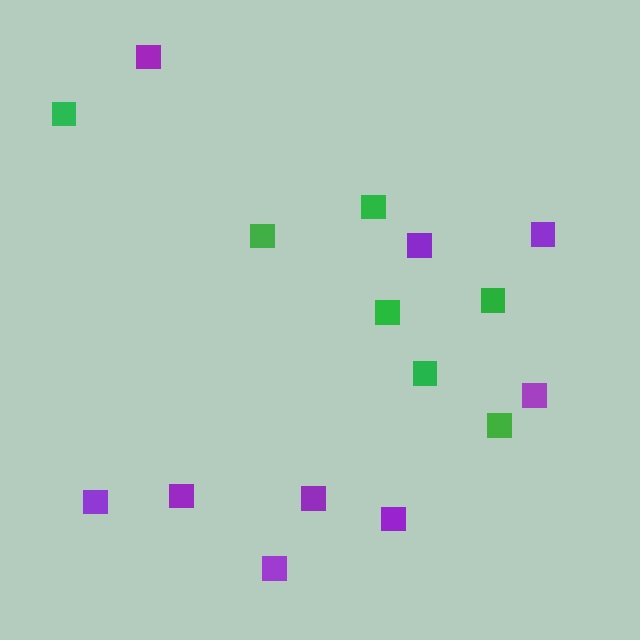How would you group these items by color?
There are 2 groups: one group of green squares (7) and one group of purple squares (9).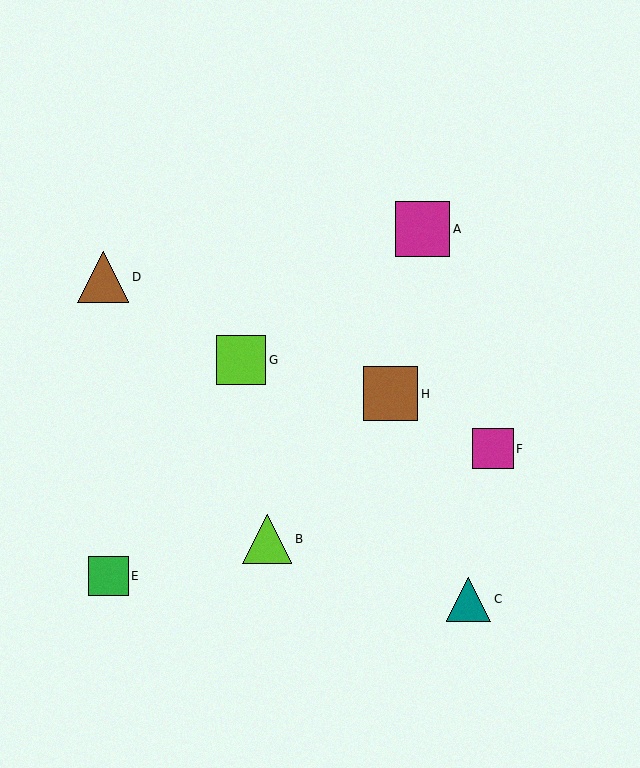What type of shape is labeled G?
Shape G is a lime square.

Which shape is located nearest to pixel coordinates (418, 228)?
The magenta square (labeled A) at (422, 229) is nearest to that location.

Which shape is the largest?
The magenta square (labeled A) is the largest.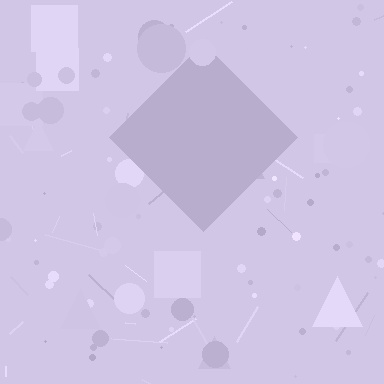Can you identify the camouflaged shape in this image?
The camouflaged shape is a diamond.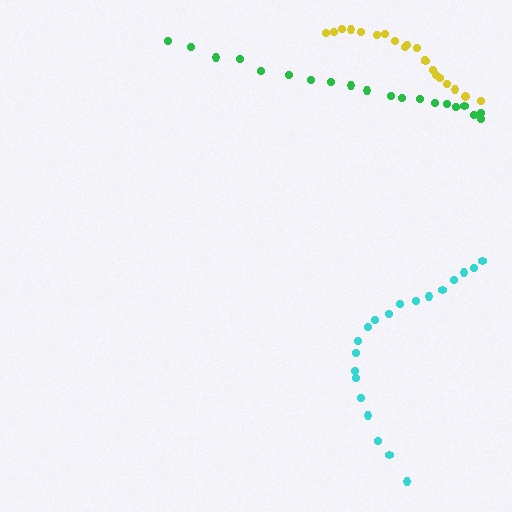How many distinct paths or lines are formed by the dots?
There are 3 distinct paths.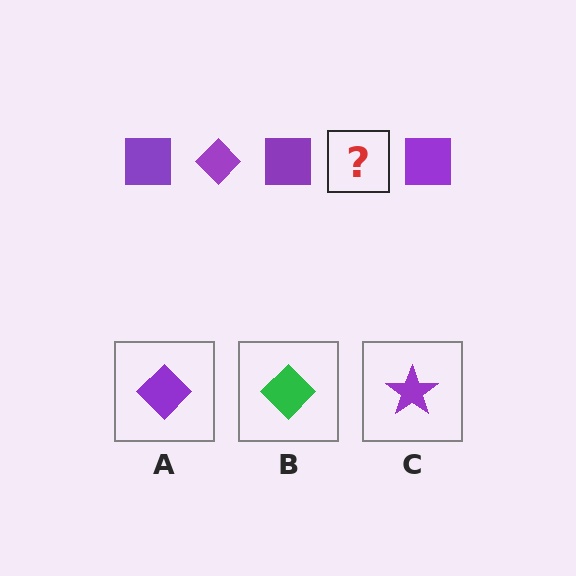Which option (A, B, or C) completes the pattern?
A.